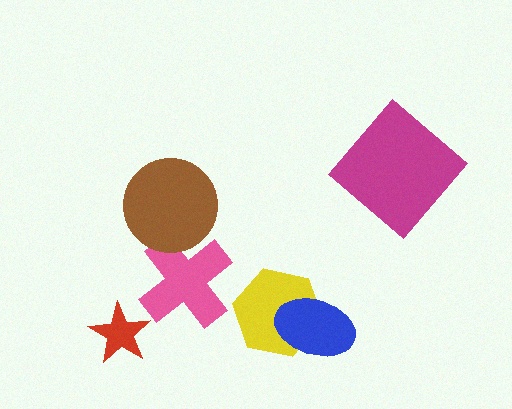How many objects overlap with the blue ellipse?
1 object overlaps with the blue ellipse.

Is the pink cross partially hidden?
Yes, it is partially covered by another shape.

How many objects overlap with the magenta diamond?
0 objects overlap with the magenta diamond.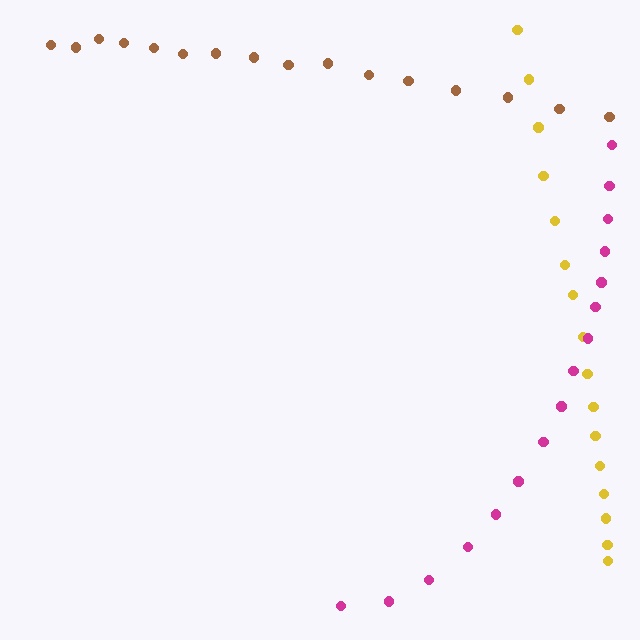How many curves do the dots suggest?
There are 3 distinct paths.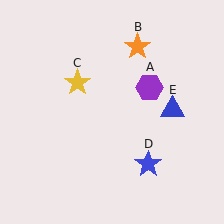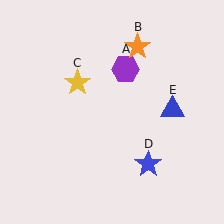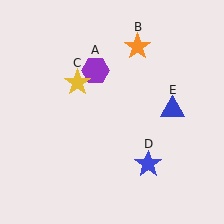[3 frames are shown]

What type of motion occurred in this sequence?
The purple hexagon (object A) rotated counterclockwise around the center of the scene.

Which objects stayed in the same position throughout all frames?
Orange star (object B) and yellow star (object C) and blue star (object D) and blue triangle (object E) remained stationary.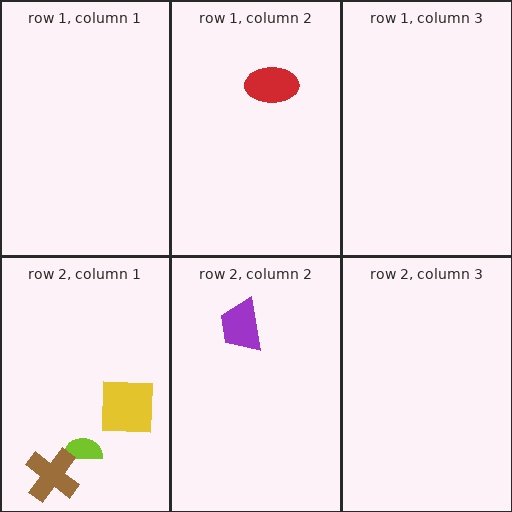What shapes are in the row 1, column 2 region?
The red ellipse.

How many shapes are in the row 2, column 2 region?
1.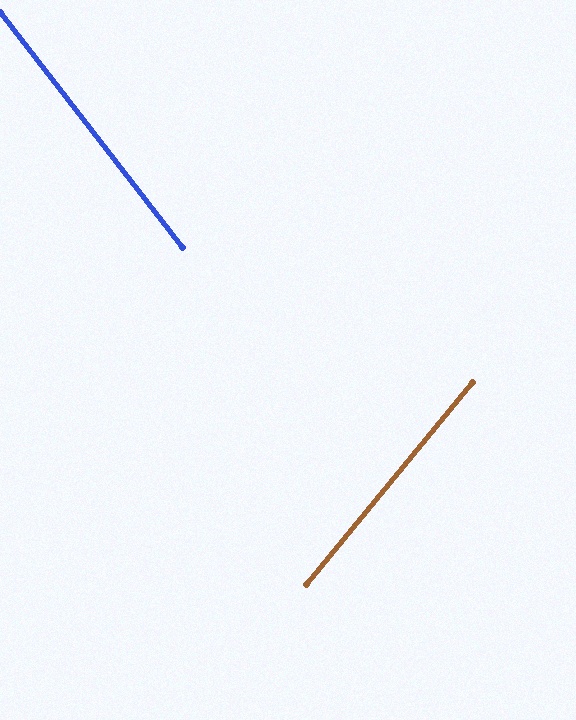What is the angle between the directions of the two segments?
Approximately 77 degrees.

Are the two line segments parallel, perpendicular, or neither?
Neither parallel nor perpendicular — they differ by about 77°.